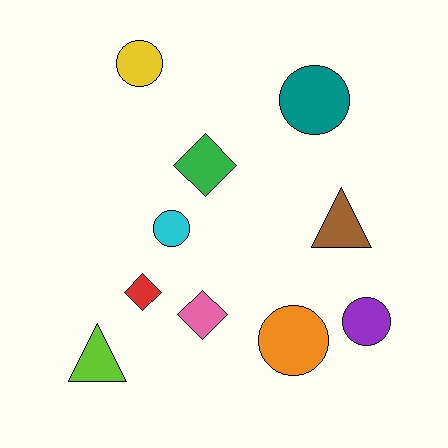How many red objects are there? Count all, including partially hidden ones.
There is 1 red object.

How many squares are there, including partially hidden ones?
There are no squares.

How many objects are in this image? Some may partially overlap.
There are 10 objects.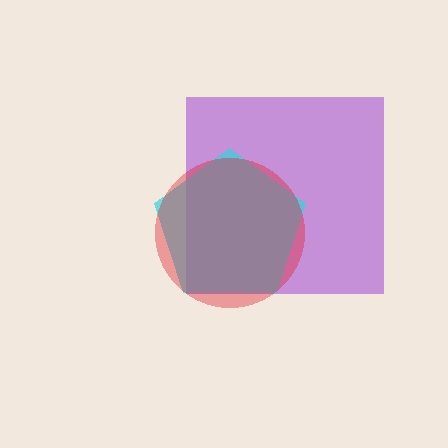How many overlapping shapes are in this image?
There are 3 overlapping shapes in the image.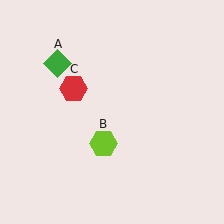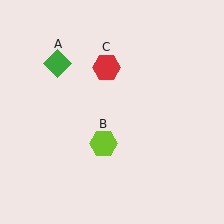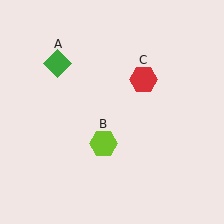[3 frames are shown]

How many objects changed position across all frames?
1 object changed position: red hexagon (object C).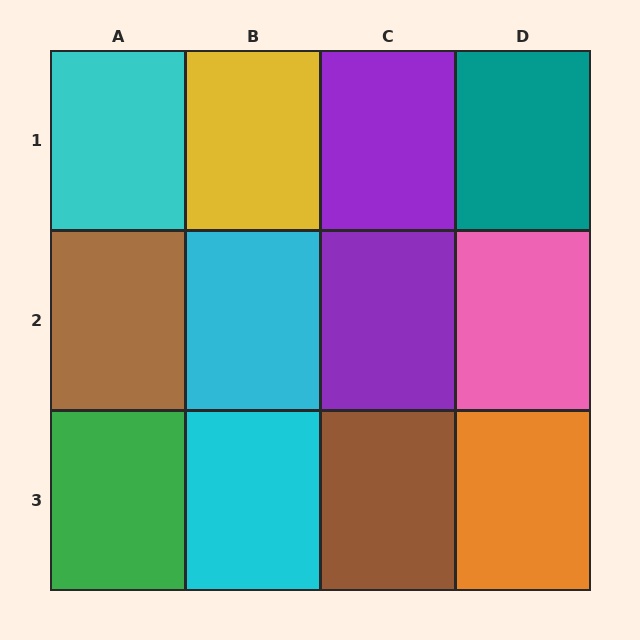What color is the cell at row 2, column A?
Brown.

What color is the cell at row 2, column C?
Purple.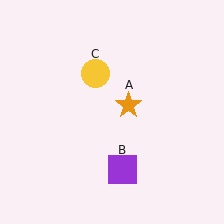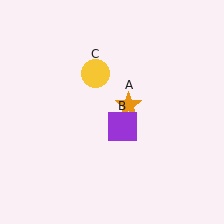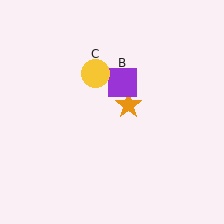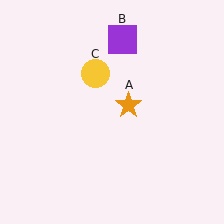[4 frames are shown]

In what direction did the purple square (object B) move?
The purple square (object B) moved up.